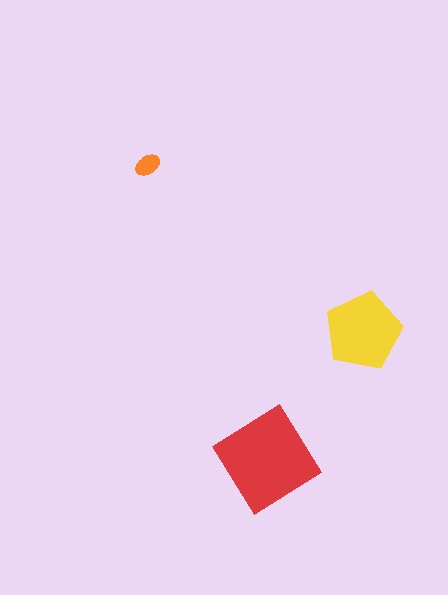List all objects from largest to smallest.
The red diamond, the yellow pentagon, the orange ellipse.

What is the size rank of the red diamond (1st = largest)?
1st.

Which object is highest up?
The orange ellipse is topmost.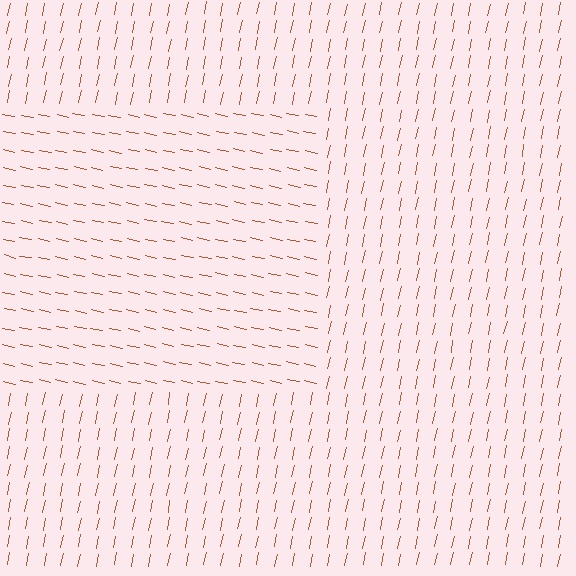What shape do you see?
I see a rectangle.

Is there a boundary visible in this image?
Yes, there is a texture boundary formed by a change in line orientation.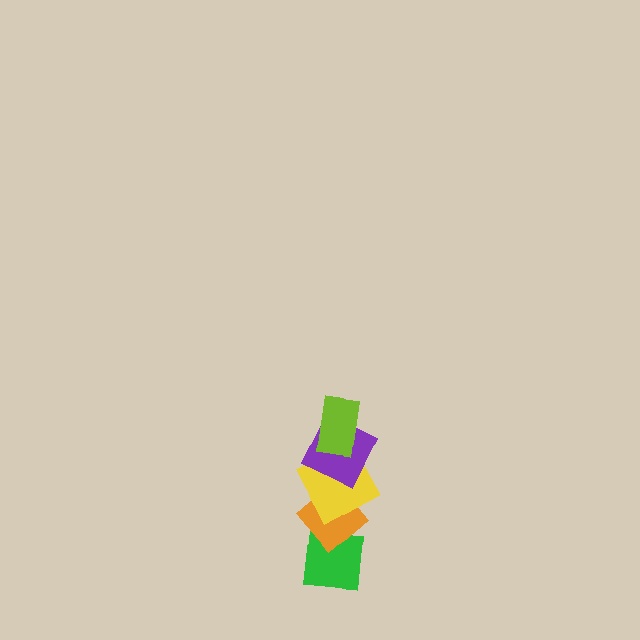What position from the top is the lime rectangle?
The lime rectangle is 1st from the top.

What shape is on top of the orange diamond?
The yellow square is on top of the orange diamond.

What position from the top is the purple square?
The purple square is 2nd from the top.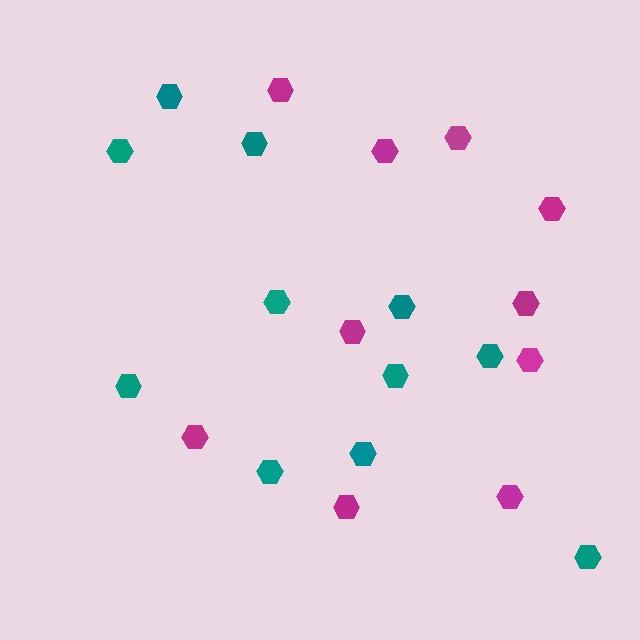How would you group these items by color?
There are 2 groups: one group of magenta hexagons (10) and one group of teal hexagons (11).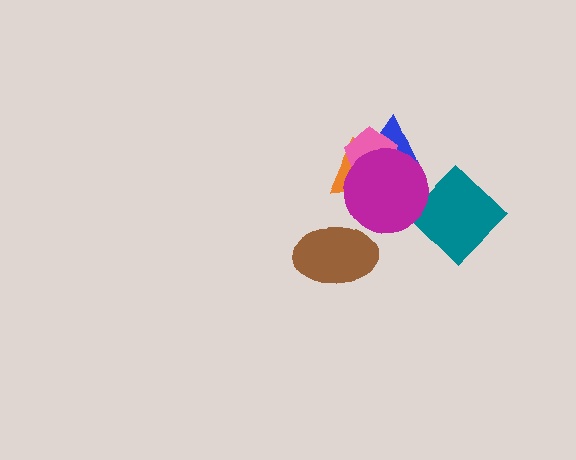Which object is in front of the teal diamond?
The magenta circle is in front of the teal diamond.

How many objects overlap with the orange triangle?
3 objects overlap with the orange triangle.